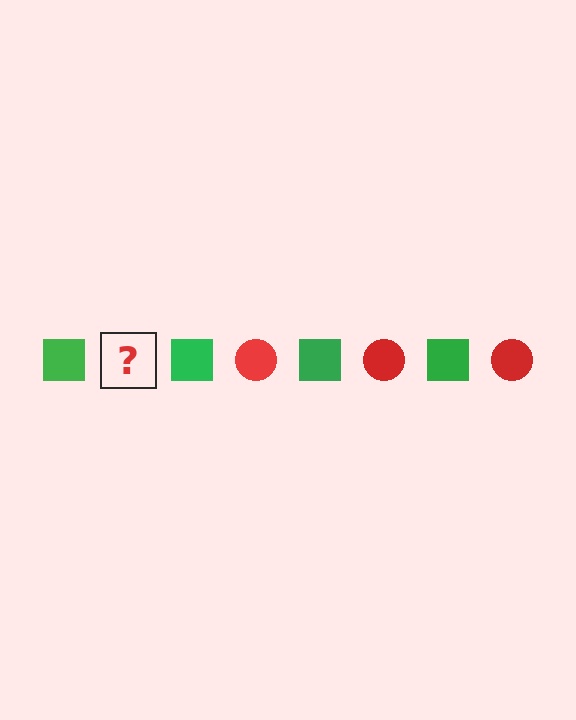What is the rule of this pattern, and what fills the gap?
The rule is that the pattern alternates between green square and red circle. The gap should be filled with a red circle.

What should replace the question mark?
The question mark should be replaced with a red circle.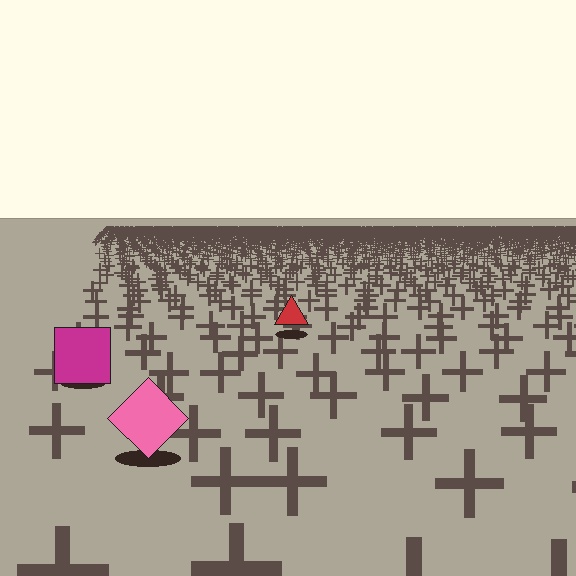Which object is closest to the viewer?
The pink diamond is closest. The texture marks near it are larger and more spread out.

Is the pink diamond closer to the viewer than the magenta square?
Yes. The pink diamond is closer — you can tell from the texture gradient: the ground texture is coarser near it.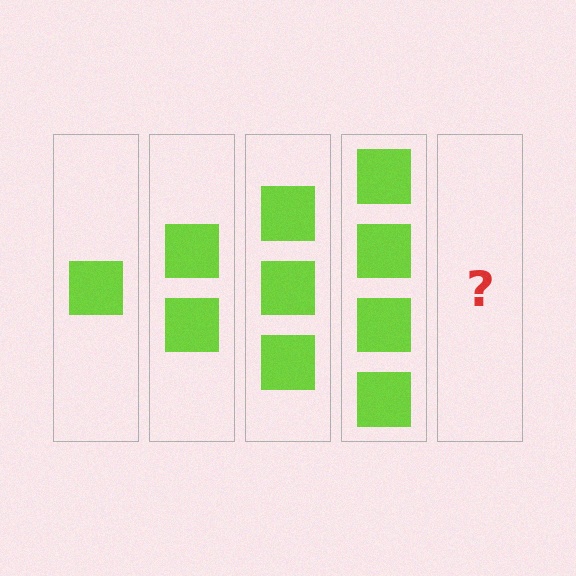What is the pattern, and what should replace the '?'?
The pattern is that each step adds one more square. The '?' should be 5 squares.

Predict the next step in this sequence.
The next step is 5 squares.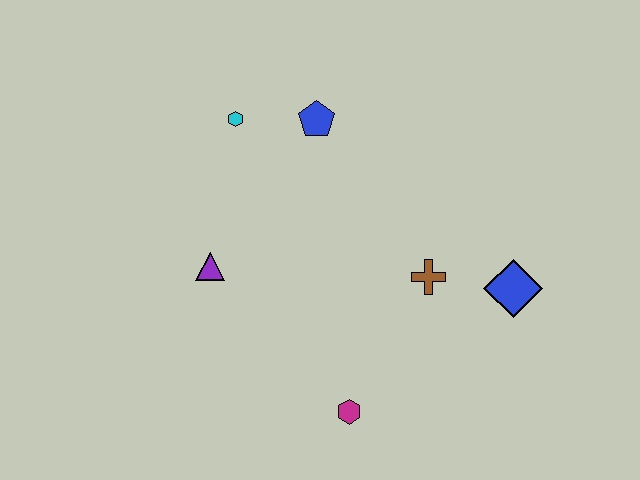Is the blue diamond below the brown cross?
Yes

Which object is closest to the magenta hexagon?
The brown cross is closest to the magenta hexagon.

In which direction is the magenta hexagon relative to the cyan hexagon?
The magenta hexagon is below the cyan hexagon.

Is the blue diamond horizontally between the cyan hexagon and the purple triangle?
No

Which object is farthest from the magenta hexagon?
The cyan hexagon is farthest from the magenta hexagon.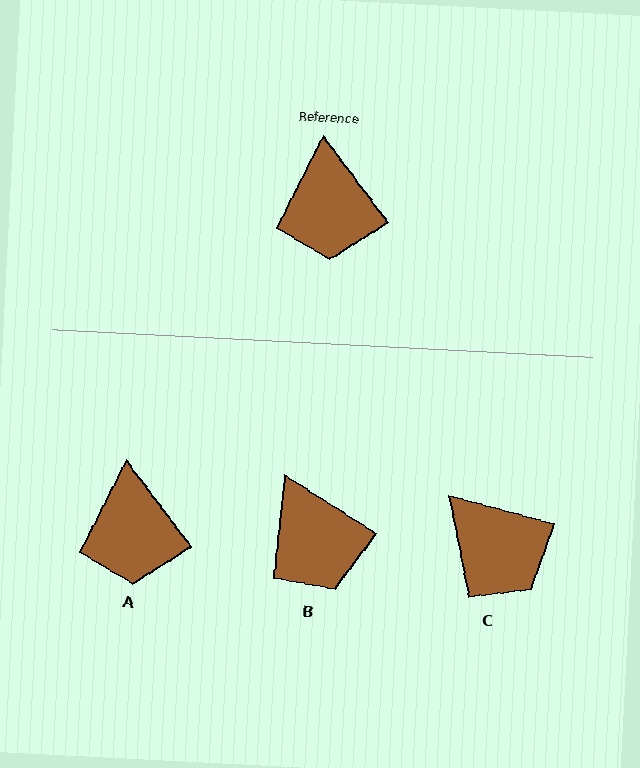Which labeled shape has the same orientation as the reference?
A.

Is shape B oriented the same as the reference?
No, it is off by about 21 degrees.